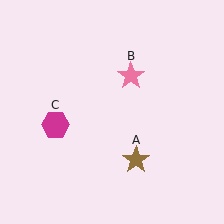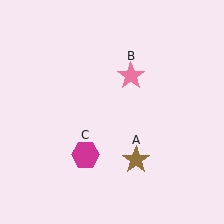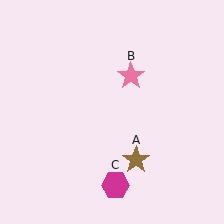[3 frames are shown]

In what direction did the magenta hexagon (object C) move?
The magenta hexagon (object C) moved down and to the right.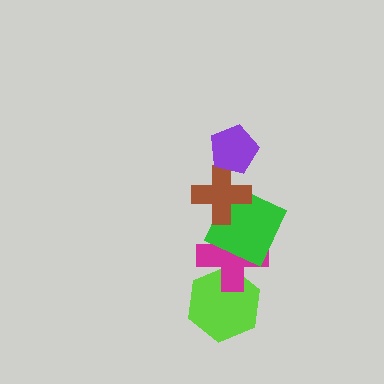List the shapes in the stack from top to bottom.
From top to bottom: the purple pentagon, the brown cross, the green square, the magenta cross, the lime hexagon.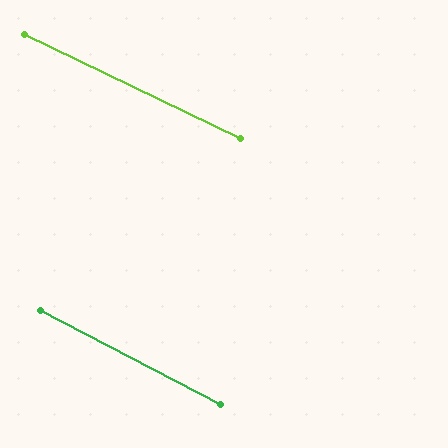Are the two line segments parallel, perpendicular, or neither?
Parallel — their directions differ by only 1.5°.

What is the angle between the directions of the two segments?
Approximately 2 degrees.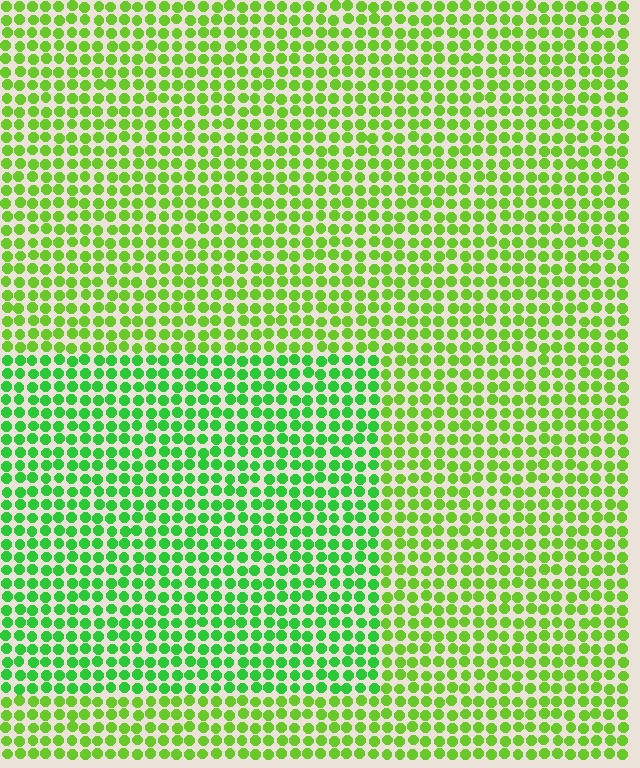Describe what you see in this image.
The image is filled with small lime elements in a uniform arrangement. A rectangle-shaped region is visible where the elements are tinted to a slightly different hue, forming a subtle color boundary.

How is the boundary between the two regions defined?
The boundary is defined purely by a slight shift in hue (about 29 degrees). Spacing, size, and orientation are identical on both sides.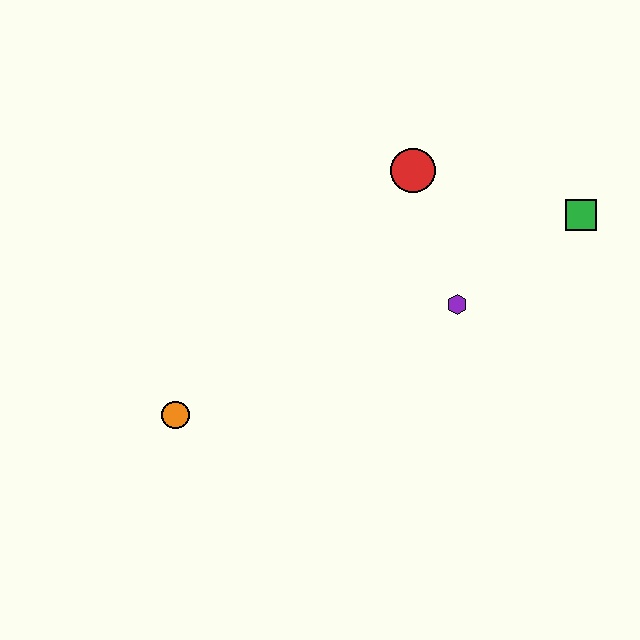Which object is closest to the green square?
The purple hexagon is closest to the green square.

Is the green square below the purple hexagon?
No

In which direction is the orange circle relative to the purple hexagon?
The orange circle is to the left of the purple hexagon.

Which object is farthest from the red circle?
The orange circle is farthest from the red circle.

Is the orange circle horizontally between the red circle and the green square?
No